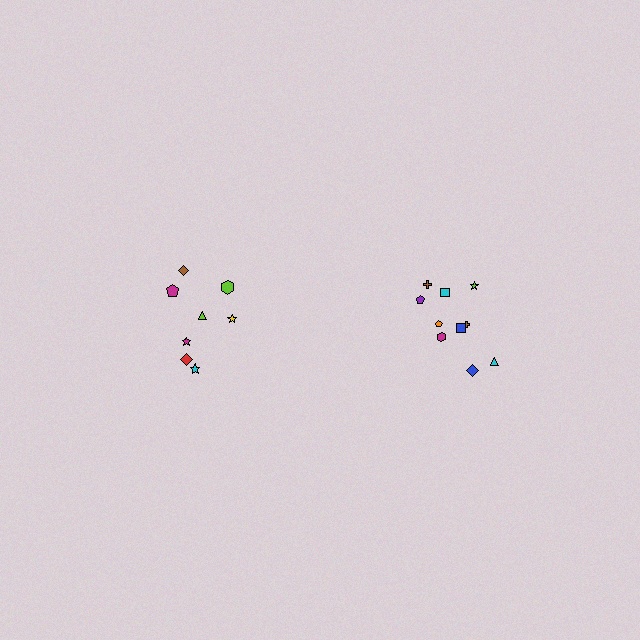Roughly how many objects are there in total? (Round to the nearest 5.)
Roughly 20 objects in total.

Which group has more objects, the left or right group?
The right group.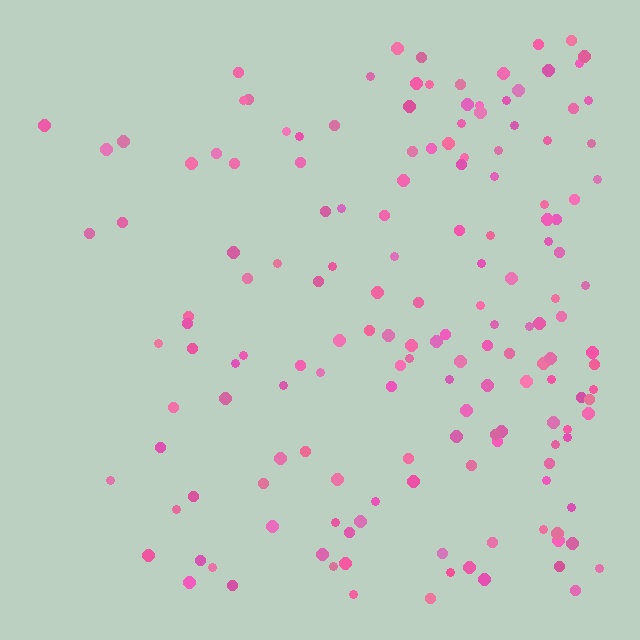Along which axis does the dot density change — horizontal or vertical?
Horizontal.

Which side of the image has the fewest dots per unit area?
The left.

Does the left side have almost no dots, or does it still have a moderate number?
Still a moderate number, just noticeably fewer than the right.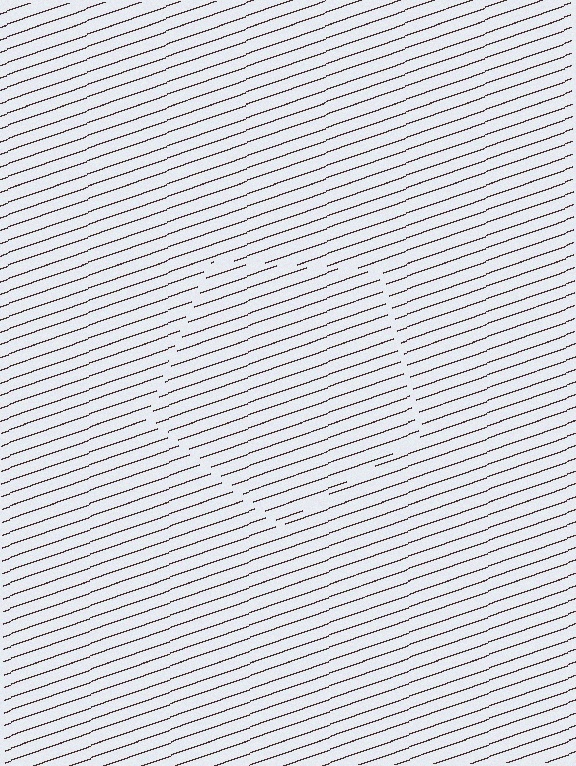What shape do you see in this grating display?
An illusory pentagon. The interior of the shape contains the same grating, shifted by half a period — the contour is defined by the phase discontinuity where line-ends from the inner and outer gratings abut.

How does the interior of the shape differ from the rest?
The interior of the shape contains the same grating, shifted by half a period — the contour is defined by the phase discontinuity where line-ends from the inner and outer gratings abut.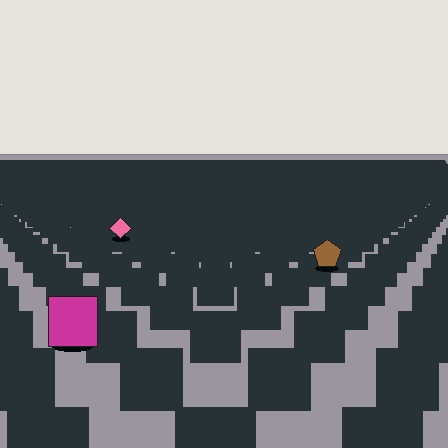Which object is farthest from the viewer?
The pink diamond is farthest from the viewer. It appears smaller and the ground texture around it is denser.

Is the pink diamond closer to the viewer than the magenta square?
No. The magenta square is closer — you can tell from the texture gradient: the ground texture is coarser near it.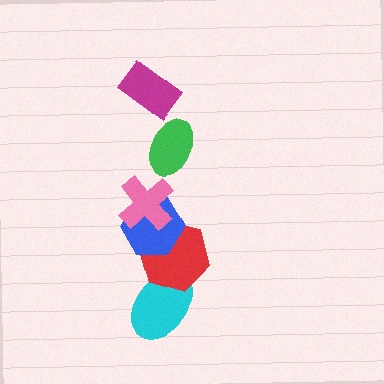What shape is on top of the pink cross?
The green ellipse is on top of the pink cross.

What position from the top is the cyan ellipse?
The cyan ellipse is 6th from the top.